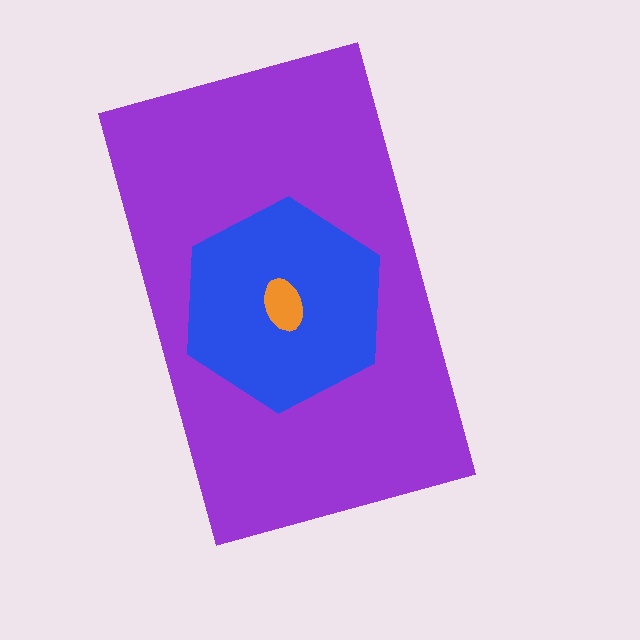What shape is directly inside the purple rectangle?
The blue hexagon.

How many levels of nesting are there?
3.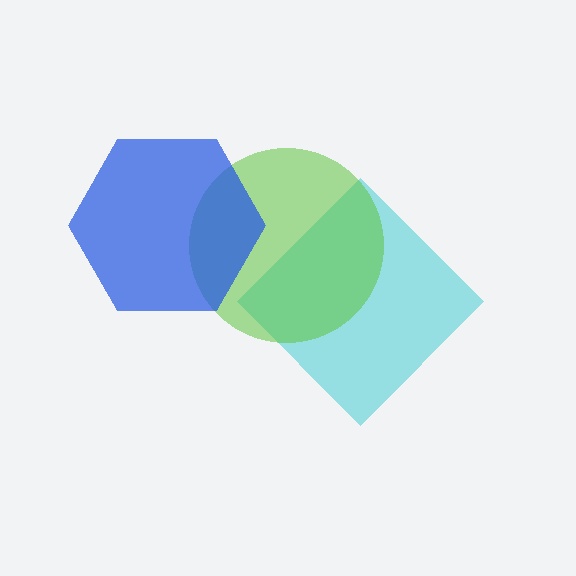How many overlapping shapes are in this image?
There are 3 overlapping shapes in the image.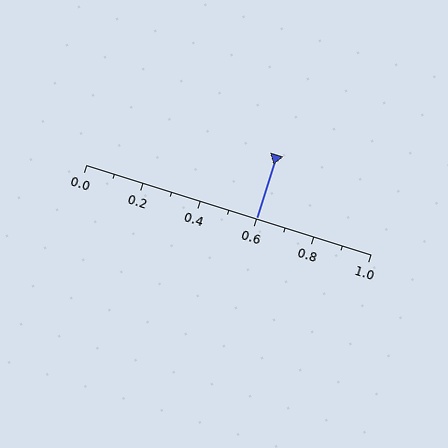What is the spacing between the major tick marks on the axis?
The major ticks are spaced 0.2 apart.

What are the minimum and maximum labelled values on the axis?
The axis runs from 0.0 to 1.0.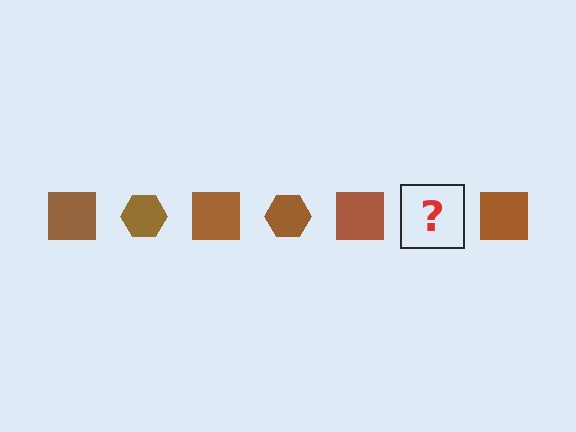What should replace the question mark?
The question mark should be replaced with a brown hexagon.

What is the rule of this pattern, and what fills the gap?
The rule is that the pattern cycles through square, hexagon shapes in brown. The gap should be filled with a brown hexagon.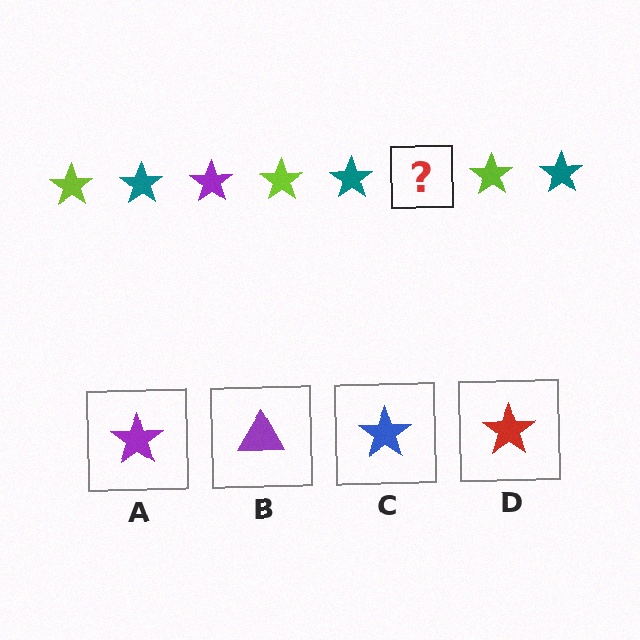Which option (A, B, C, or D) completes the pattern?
A.